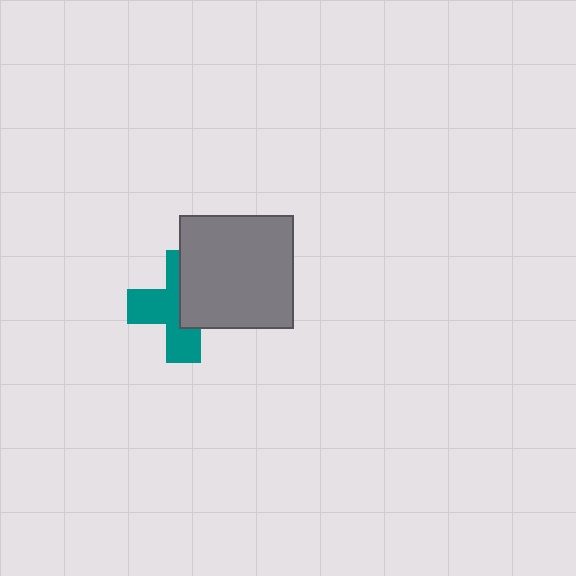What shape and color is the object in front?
The object in front is a gray square.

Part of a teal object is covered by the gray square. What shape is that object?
It is a cross.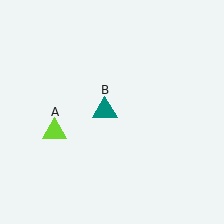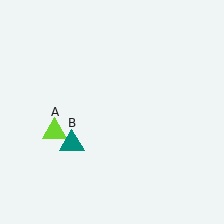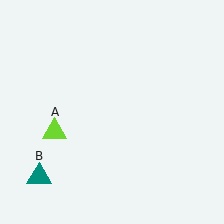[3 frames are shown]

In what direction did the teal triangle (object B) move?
The teal triangle (object B) moved down and to the left.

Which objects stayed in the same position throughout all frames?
Lime triangle (object A) remained stationary.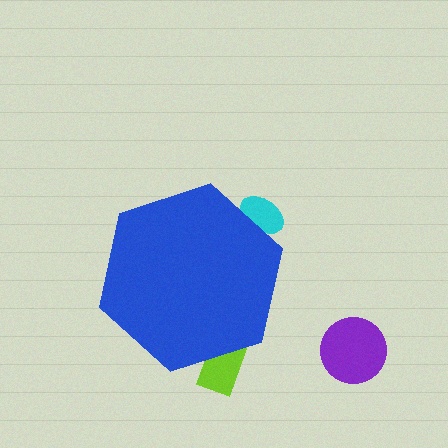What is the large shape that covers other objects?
A blue hexagon.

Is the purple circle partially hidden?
No, the purple circle is fully visible.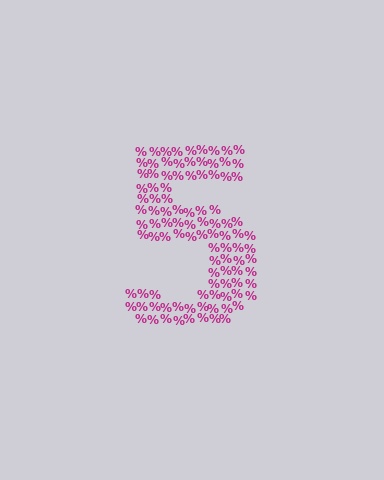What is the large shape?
The large shape is the digit 5.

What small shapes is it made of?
It is made of small percent signs.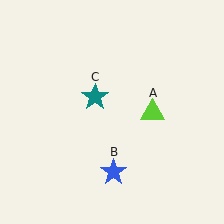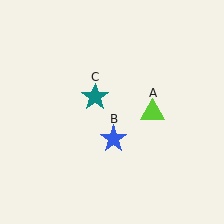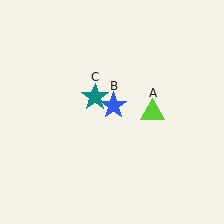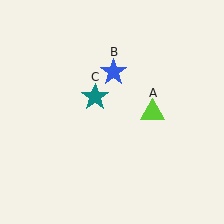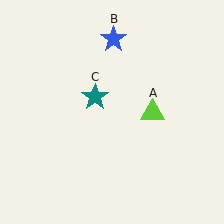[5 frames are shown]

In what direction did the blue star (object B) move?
The blue star (object B) moved up.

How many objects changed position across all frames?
1 object changed position: blue star (object B).